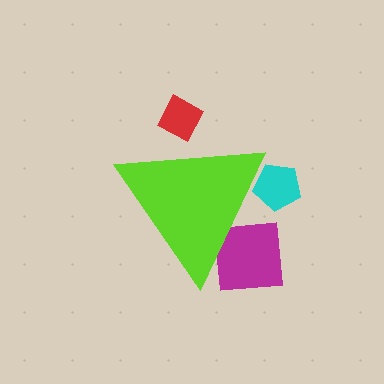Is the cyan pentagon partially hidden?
Yes, the cyan pentagon is partially hidden behind the lime triangle.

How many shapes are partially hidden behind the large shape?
3 shapes are partially hidden.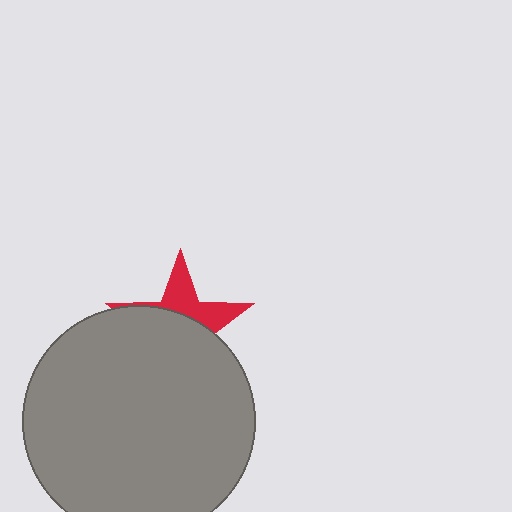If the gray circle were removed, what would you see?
You would see the complete red star.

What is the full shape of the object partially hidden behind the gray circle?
The partially hidden object is a red star.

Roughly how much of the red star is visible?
A small part of it is visible (roughly 36%).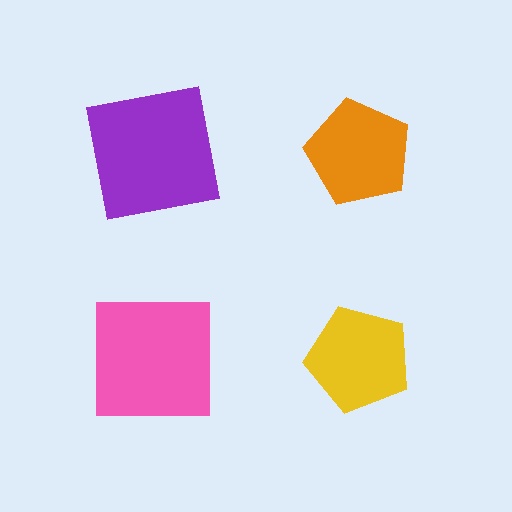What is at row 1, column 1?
A purple square.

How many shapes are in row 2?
2 shapes.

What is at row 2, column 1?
A pink square.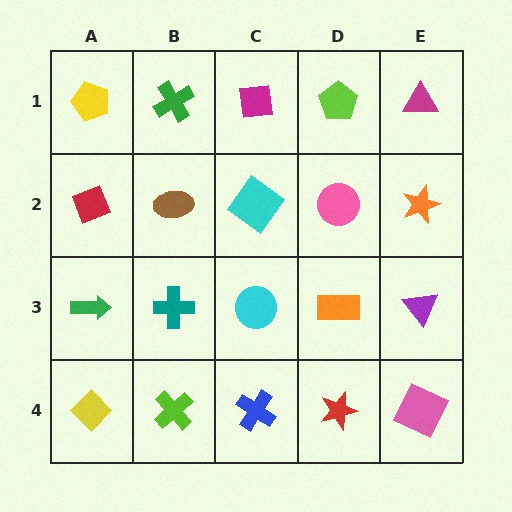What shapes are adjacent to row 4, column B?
A teal cross (row 3, column B), a yellow diamond (row 4, column A), a blue cross (row 4, column C).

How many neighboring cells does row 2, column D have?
4.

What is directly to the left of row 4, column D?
A blue cross.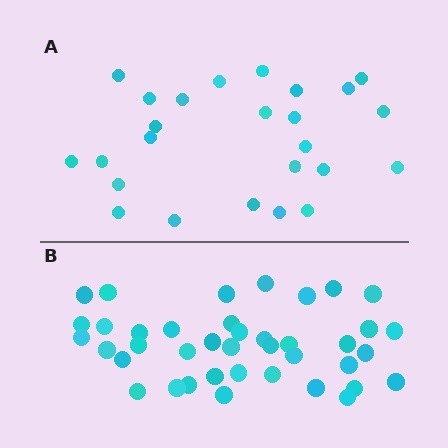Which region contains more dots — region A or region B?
Region B (the bottom region) has more dots.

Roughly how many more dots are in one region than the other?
Region B has approximately 15 more dots than region A.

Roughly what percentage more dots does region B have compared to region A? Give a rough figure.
About 60% more.